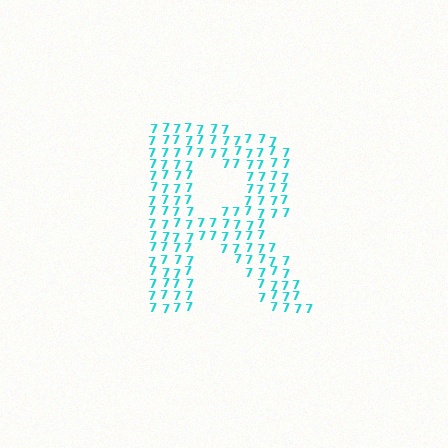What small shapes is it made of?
It is made of small digit 7's.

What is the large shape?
The large shape is the letter R.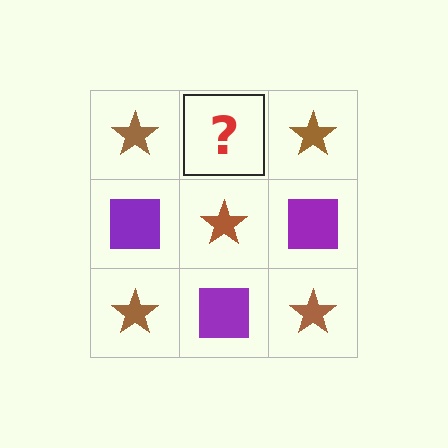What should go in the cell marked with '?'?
The missing cell should contain a purple square.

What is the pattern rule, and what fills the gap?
The rule is that it alternates brown star and purple square in a checkerboard pattern. The gap should be filled with a purple square.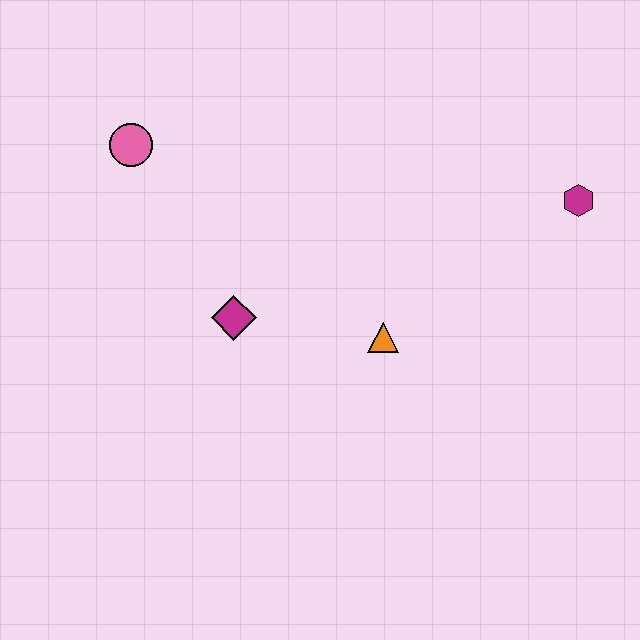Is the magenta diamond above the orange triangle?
Yes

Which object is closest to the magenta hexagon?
The orange triangle is closest to the magenta hexagon.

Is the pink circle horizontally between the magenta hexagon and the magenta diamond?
No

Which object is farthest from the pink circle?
The magenta hexagon is farthest from the pink circle.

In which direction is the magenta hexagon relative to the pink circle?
The magenta hexagon is to the right of the pink circle.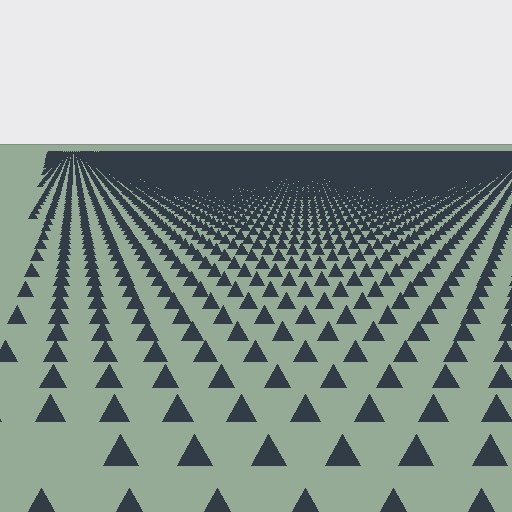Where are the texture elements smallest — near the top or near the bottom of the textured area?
Near the top.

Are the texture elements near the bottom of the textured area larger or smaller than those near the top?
Larger. Near the bottom, elements are closer to the viewer and appear at a bigger on-screen size.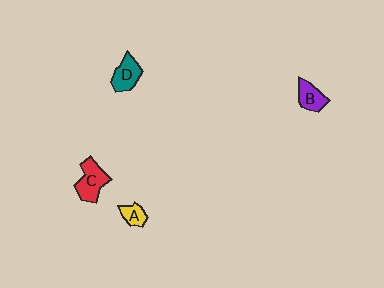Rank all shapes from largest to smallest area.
From largest to smallest: C (red), D (teal), B (purple), A (yellow).